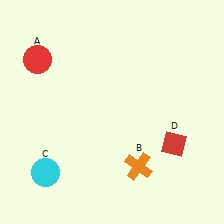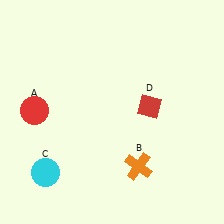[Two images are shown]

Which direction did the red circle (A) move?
The red circle (A) moved down.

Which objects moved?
The objects that moved are: the red circle (A), the red diamond (D).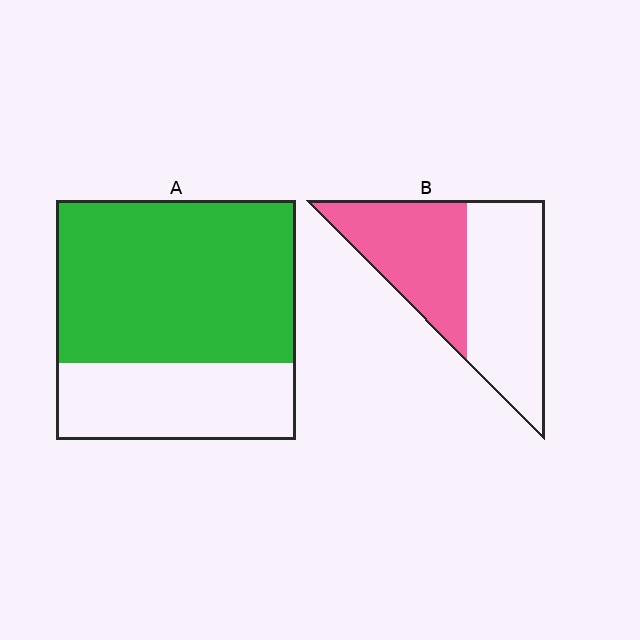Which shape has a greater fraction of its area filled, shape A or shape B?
Shape A.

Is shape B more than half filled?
No.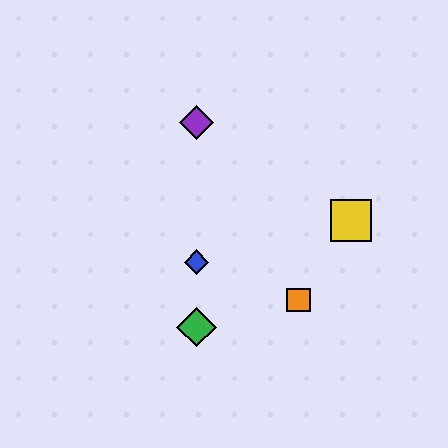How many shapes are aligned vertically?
4 shapes (the red diamond, the blue diamond, the green diamond, the purple diamond) are aligned vertically.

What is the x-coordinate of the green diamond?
The green diamond is at x≈197.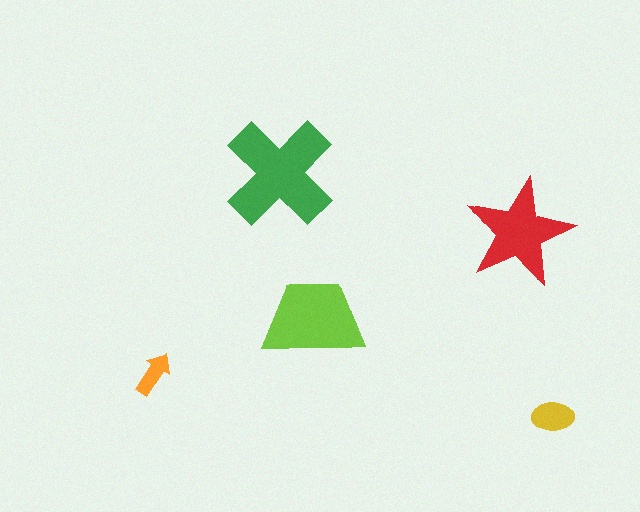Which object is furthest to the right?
The yellow ellipse is rightmost.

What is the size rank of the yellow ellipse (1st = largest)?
4th.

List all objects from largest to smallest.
The green cross, the lime trapezoid, the red star, the yellow ellipse, the orange arrow.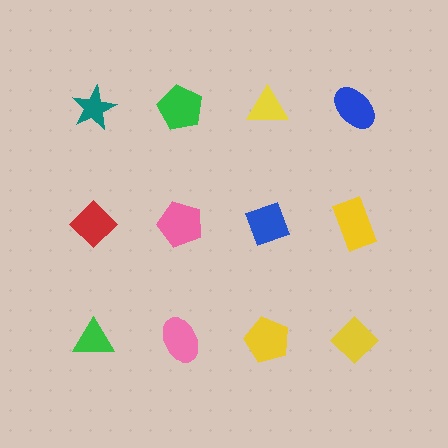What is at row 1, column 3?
A yellow triangle.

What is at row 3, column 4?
A yellow diamond.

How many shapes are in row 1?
4 shapes.